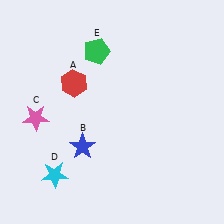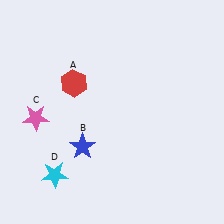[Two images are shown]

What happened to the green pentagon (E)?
The green pentagon (E) was removed in Image 2. It was in the top-left area of Image 1.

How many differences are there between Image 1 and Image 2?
There is 1 difference between the two images.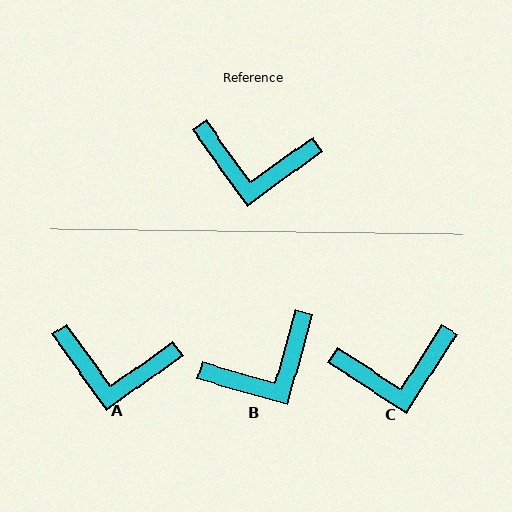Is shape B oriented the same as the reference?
No, it is off by about 38 degrees.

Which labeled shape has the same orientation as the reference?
A.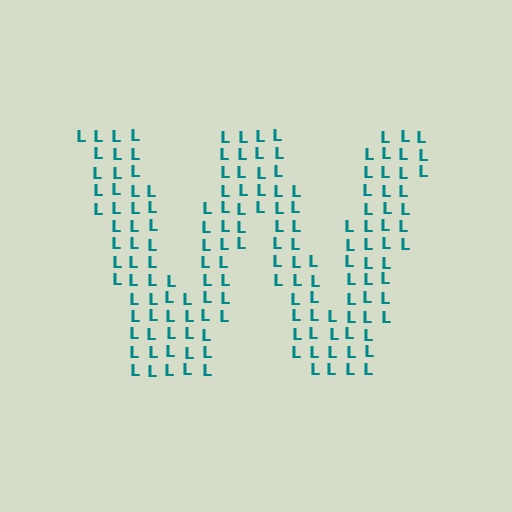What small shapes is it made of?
It is made of small letter L's.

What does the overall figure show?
The overall figure shows the letter W.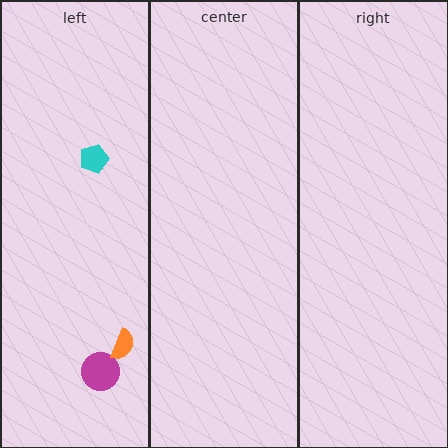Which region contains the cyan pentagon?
The left region.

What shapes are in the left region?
The magenta circle, the orange semicircle, the cyan pentagon.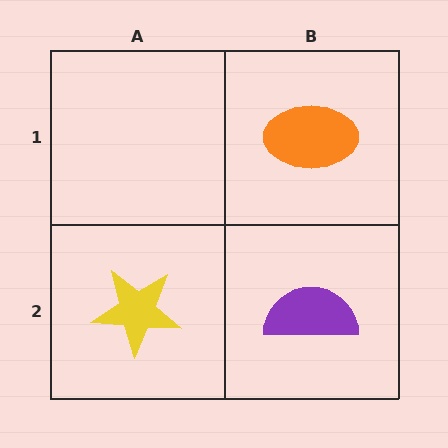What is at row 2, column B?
A purple semicircle.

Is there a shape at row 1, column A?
No, that cell is empty.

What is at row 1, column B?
An orange ellipse.